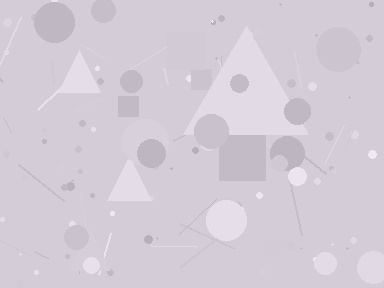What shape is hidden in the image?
A triangle is hidden in the image.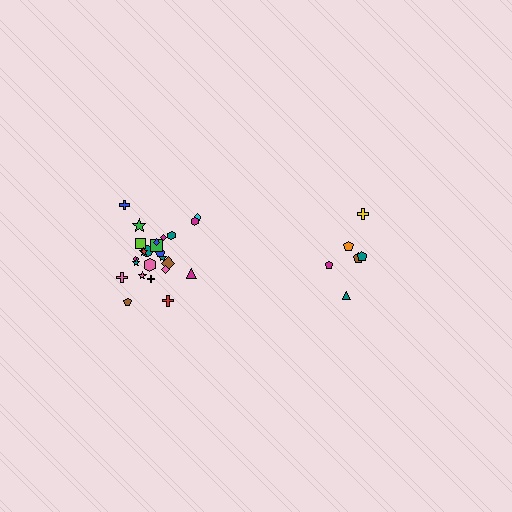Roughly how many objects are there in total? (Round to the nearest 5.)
Roughly 30 objects in total.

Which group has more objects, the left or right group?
The left group.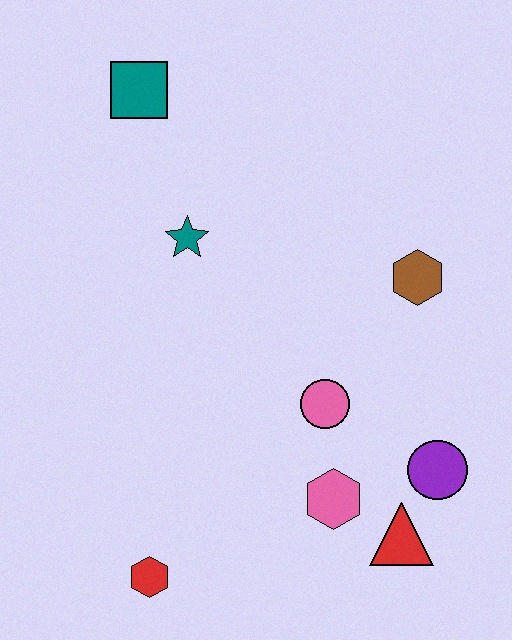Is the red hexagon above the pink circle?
No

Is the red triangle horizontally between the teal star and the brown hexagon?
Yes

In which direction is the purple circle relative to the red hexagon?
The purple circle is to the right of the red hexagon.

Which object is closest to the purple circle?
The red triangle is closest to the purple circle.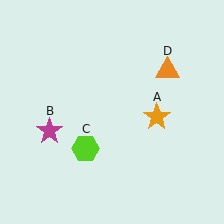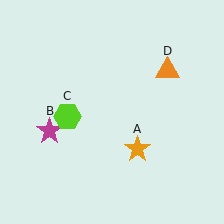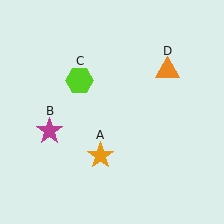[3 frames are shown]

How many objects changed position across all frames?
2 objects changed position: orange star (object A), lime hexagon (object C).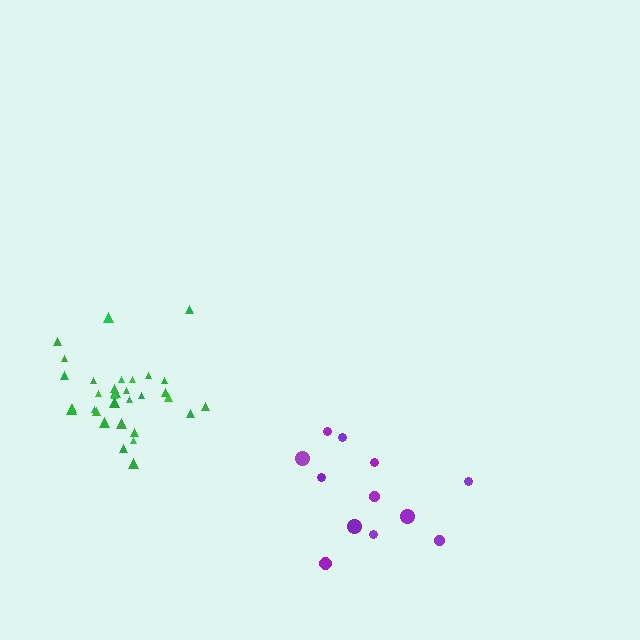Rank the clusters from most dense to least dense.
green, purple.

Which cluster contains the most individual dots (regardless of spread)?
Green (32).